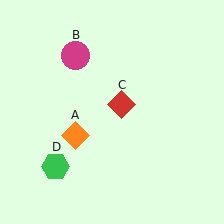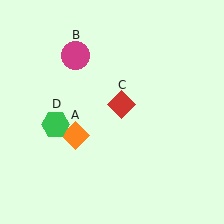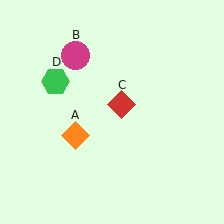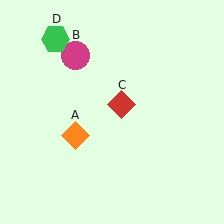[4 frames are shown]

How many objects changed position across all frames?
1 object changed position: green hexagon (object D).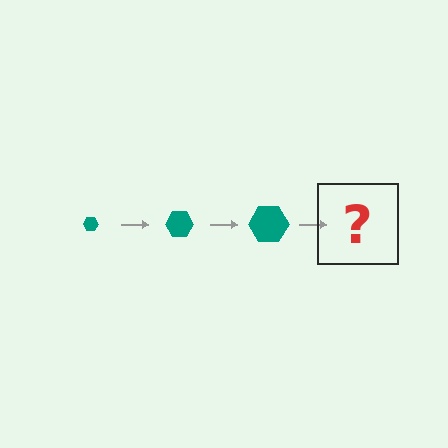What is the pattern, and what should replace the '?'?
The pattern is that the hexagon gets progressively larger each step. The '?' should be a teal hexagon, larger than the previous one.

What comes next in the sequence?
The next element should be a teal hexagon, larger than the previous one.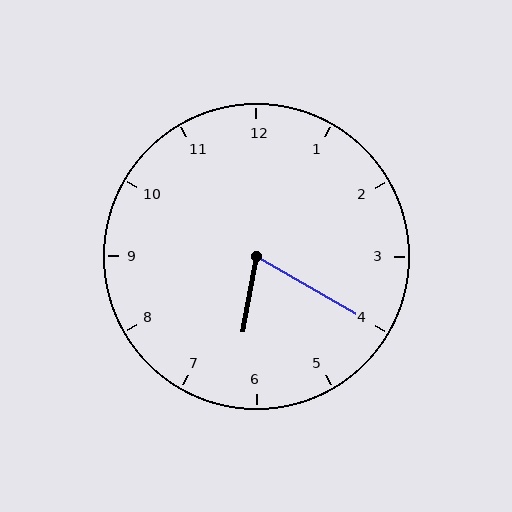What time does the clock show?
6:20.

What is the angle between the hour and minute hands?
Approximately 70 degrees.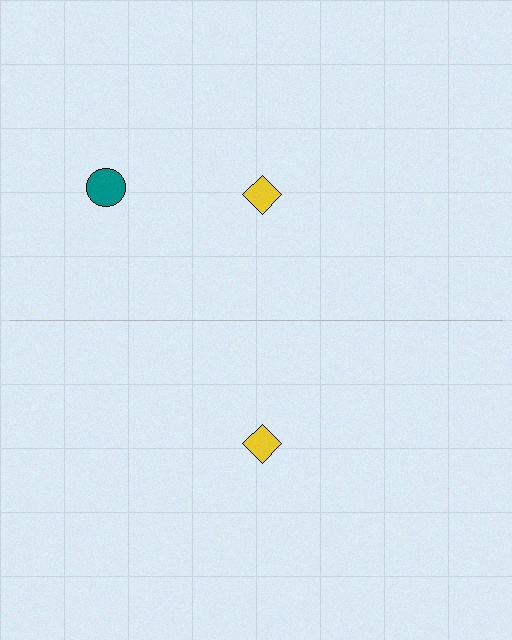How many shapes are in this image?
There are 3 shapes in this image.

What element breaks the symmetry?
A teal circle is missing from the bottom side.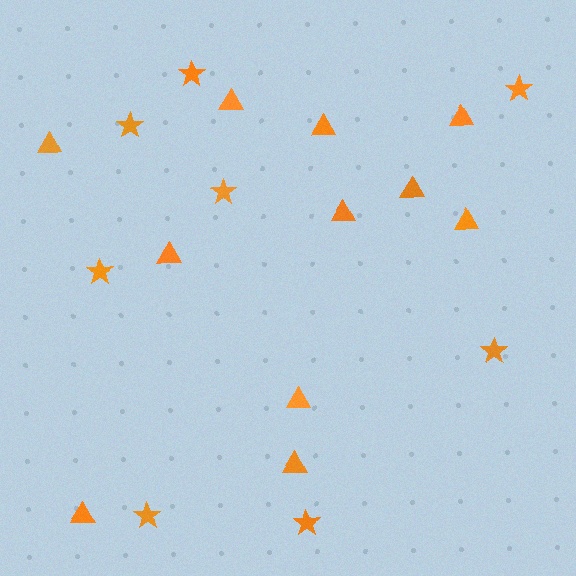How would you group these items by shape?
There are 2 groups: one group of triangles (11) and one group of stars (8).